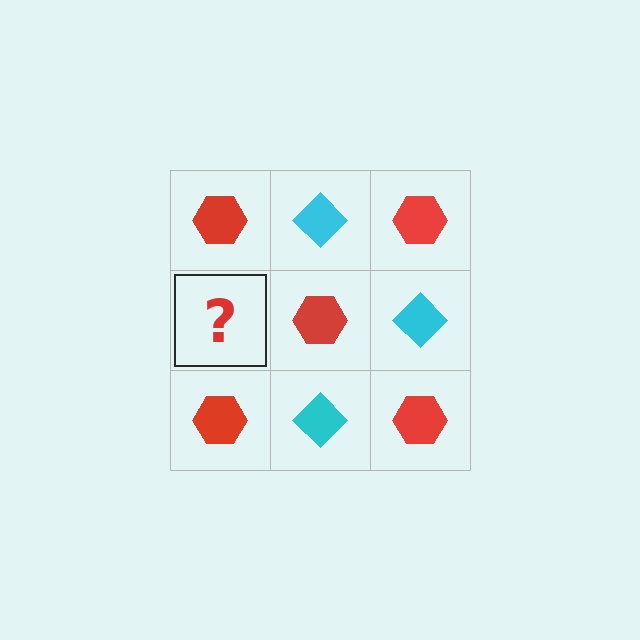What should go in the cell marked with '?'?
The missing cell should contain a cyan diamond.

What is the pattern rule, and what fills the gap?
The rule is that it alternates red hexagon and cyan diamond in a checkerboard pattern. The gap should be filled with a cyan diamond.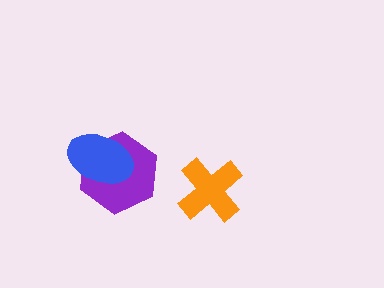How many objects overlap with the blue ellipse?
1 object overlaps with the blue ellipse.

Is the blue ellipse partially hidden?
No, no other shape covers it.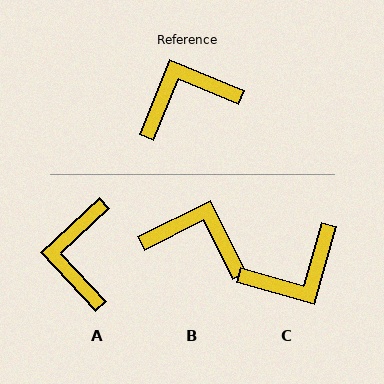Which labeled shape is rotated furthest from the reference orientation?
C, about 174 degrees away.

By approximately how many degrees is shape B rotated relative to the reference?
Approximately 42 degrees clockwise.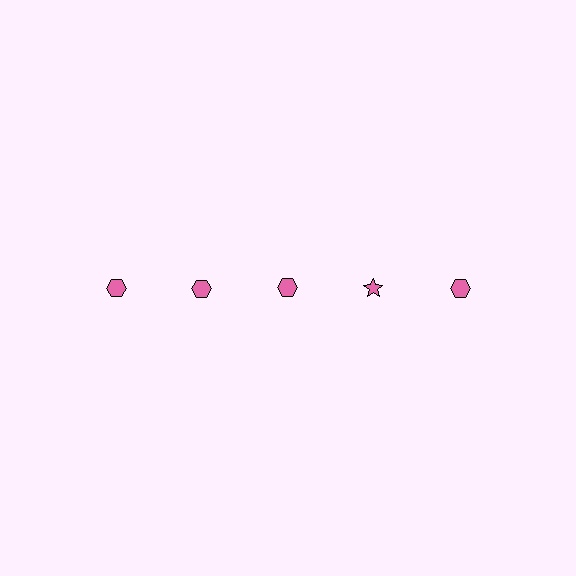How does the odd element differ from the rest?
It has a different shape: star instead of hexagon.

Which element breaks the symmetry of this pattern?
The pink star in the top row, second from right column breaks the symmetry. All other shapes are pink hexagons.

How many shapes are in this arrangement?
There are 5 shapes arranged in a grid pattern.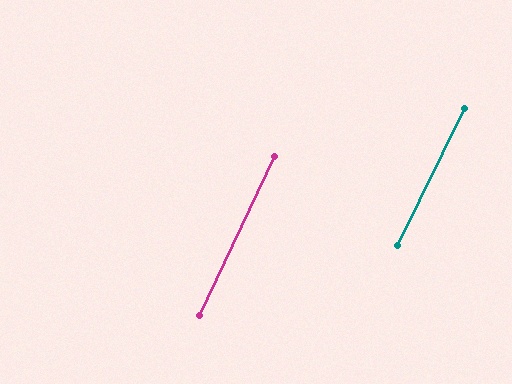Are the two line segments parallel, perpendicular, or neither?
Parallel — their directions differ by only 0.9°.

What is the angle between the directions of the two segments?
Approximately 1 degree.